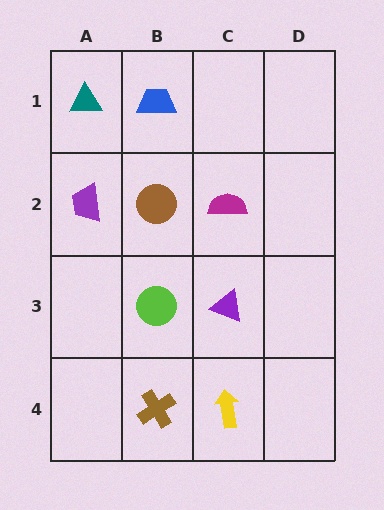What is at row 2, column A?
A purple trapezoid.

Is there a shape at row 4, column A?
No, that cell is empty.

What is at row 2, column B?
A brown circle.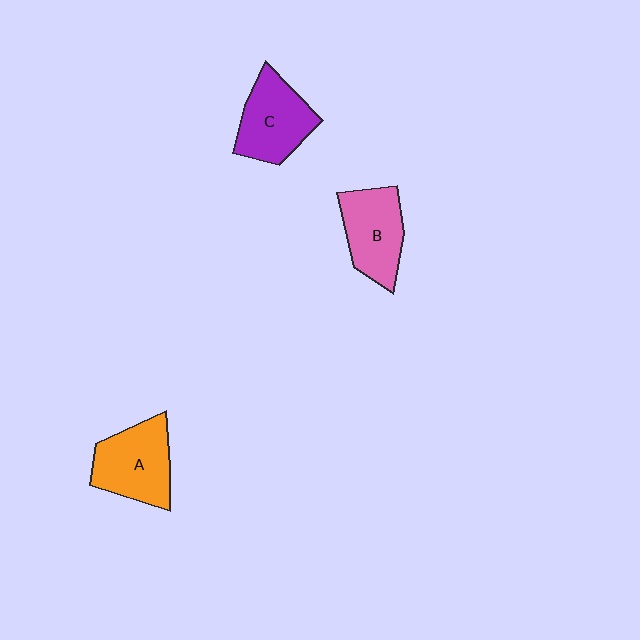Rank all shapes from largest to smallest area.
From largest to smallest: A (orange), C (purple), B (pink).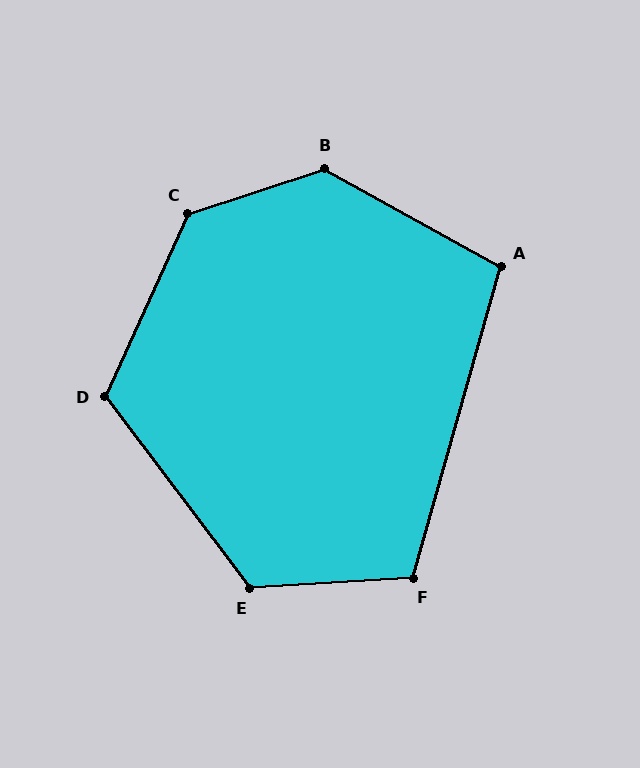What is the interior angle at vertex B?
Approximately 133 degrees (obtuse).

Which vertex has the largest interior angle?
C, at approximately 133 degrees.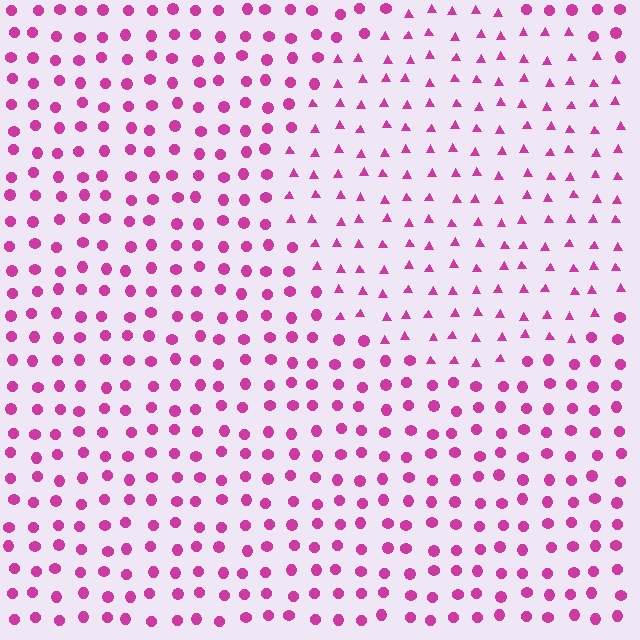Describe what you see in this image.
The image is filled with small magenta elements arranged in a uniform grid. A circle-shaped region contains triangles, while the surrounding area contains circles. The boundary is defined purely by the change in element shape.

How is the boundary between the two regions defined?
The boundary is defined by a change in element shape: triangles inside vs. circles outside. All elements share the same color and spacing.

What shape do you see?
I see a circle.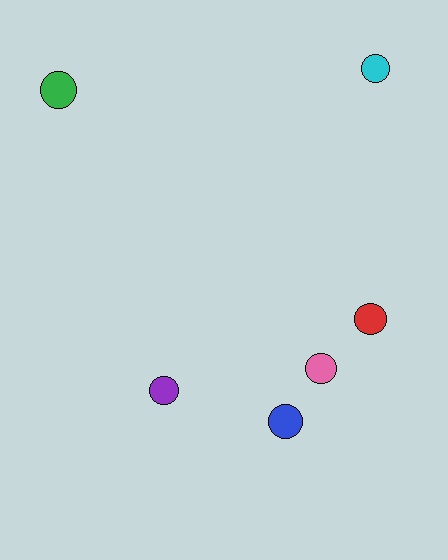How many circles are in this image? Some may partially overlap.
There are 6 circles.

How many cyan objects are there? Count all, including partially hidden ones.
There is 1 cyan object.